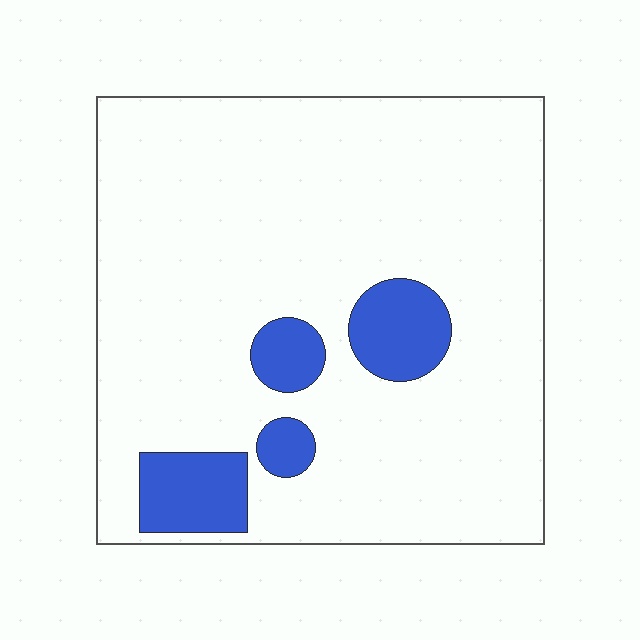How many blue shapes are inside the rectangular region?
4.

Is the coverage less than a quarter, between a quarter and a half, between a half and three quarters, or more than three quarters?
Less than a quarter.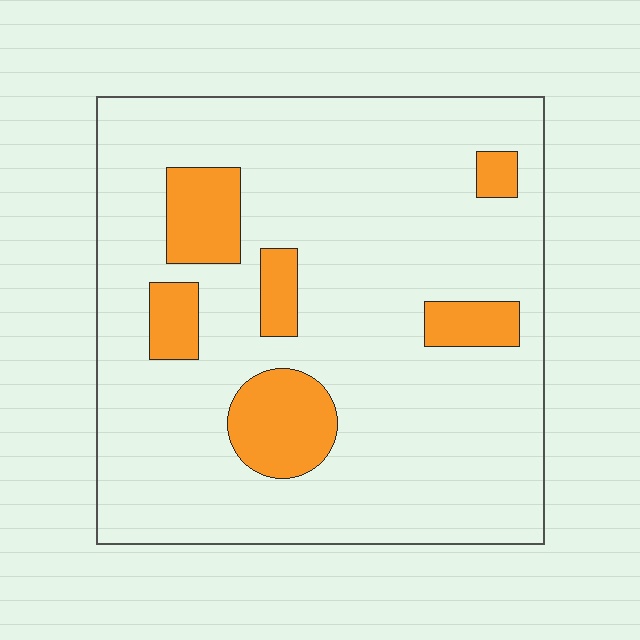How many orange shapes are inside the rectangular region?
6.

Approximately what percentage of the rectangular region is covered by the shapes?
Approximately 15%.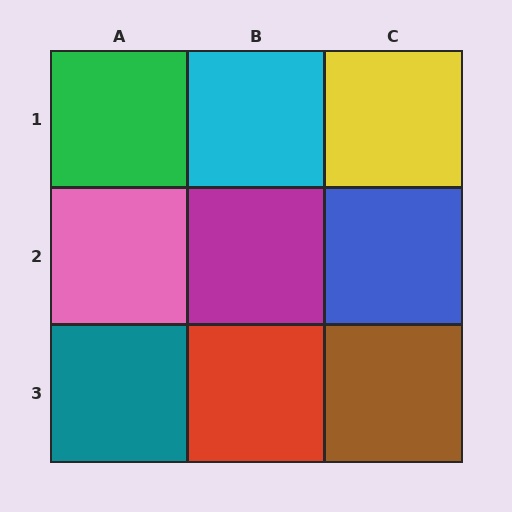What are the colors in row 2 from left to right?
Pink, magenta, blue.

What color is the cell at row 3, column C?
Brown.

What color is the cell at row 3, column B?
Red.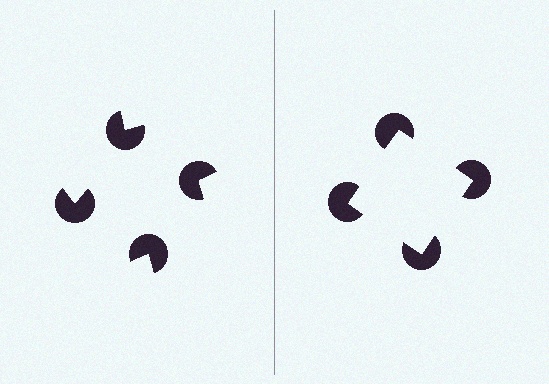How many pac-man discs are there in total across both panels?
8 — 4 on each side.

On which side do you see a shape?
An illusory square appears on the right side. On the left side the wedge cuts are rotated, so no coherent shape forms.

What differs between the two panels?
The pac-man discs are positioned identically on both sides; only the wedge orientations differ. On the right they align to a square; on the left they are misaligned.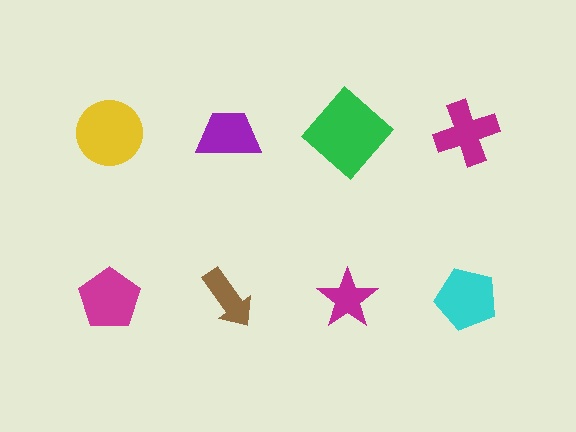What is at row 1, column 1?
A yellow circle.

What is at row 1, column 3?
A green diamond.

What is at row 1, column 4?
A magenta cross.